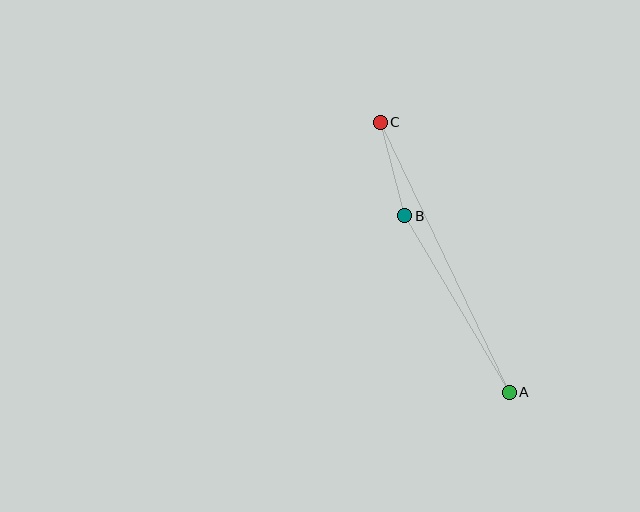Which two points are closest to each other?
Points B and C are closest to each other.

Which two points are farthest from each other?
Points A and C are farthest from each other.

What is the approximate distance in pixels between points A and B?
The distance between A and B is approximately 205 pixels.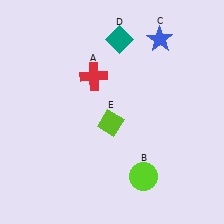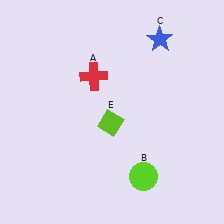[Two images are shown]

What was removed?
The teal diamond (D) was removed in Image 2.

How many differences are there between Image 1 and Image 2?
There is 1 difference between the two images.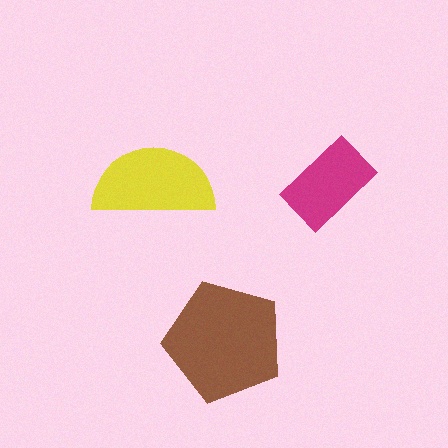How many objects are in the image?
There are 3 objects in the image.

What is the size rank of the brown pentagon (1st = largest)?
1st.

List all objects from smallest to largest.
The magenta rectangle, the yellow semicircle, the brown pentagon.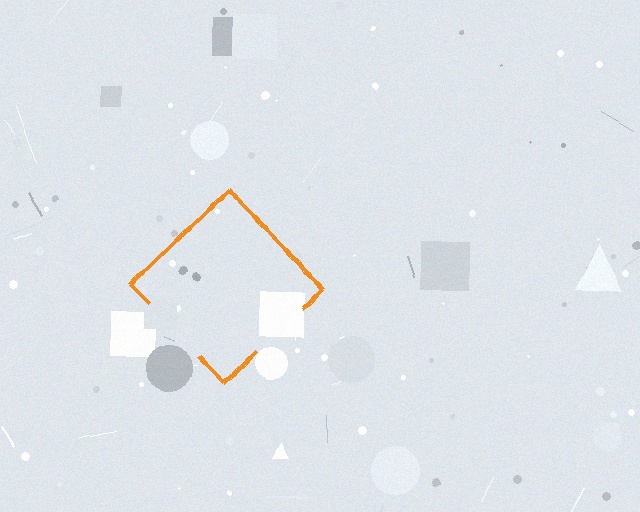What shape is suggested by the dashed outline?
The dashed outline suggests a diamond.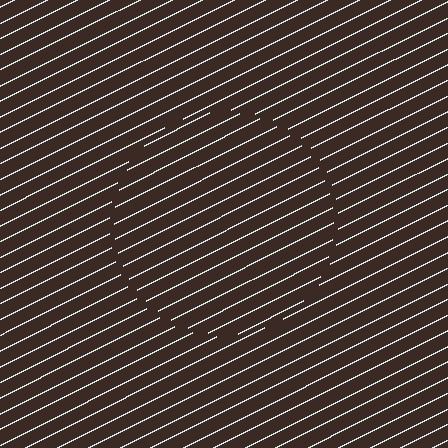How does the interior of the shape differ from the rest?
The interior of the shape contains the same grating, shifted by half a period — the contour is defined by the phase discontinuity where line-ends from the inner and outer gratings abut.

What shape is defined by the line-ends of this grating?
An illusory circle. The interior of the shape contains the same grating, shifted by half a period — the contour is defined by the phase discontinuity where line-ends from the inner and outer gratings abut.